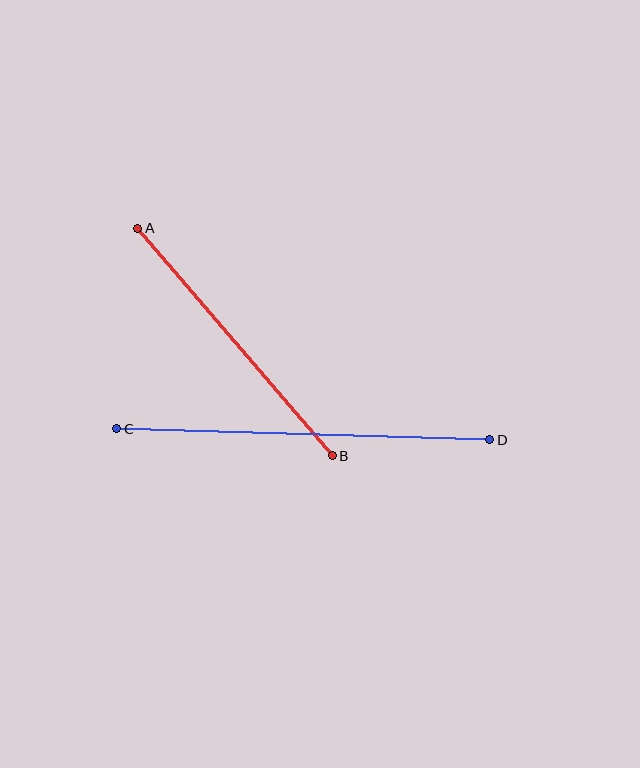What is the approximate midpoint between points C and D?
The midpoint is at approximately (303, 434) pixels.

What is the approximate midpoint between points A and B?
The midpoint is at approximately (235, 342) pixels.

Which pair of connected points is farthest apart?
Points C and D are farthest apart.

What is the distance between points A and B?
The distance is approximately 299 pixels.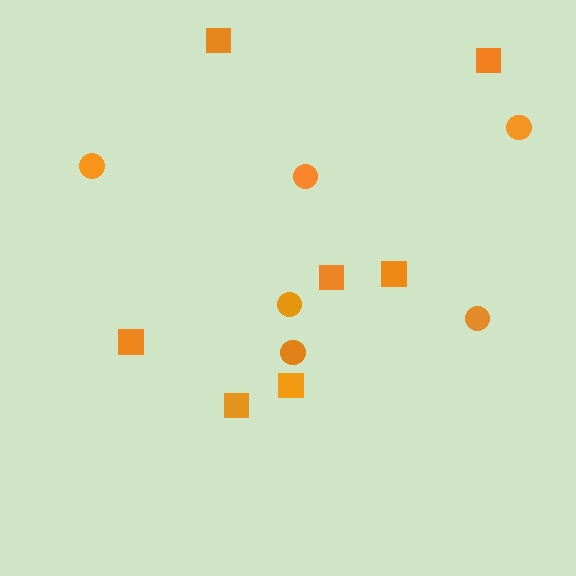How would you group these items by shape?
There are 2 groups: one group of circles (6) and one group of squares (7).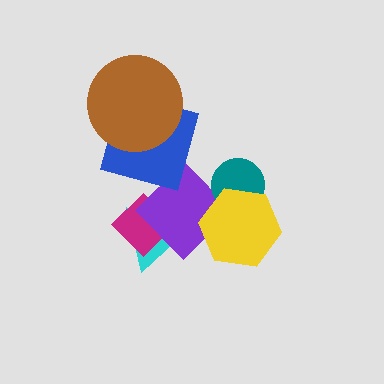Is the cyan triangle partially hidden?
Yes, it is partially covered by another shape.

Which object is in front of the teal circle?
The yellow hexagon is in front of the teal circle.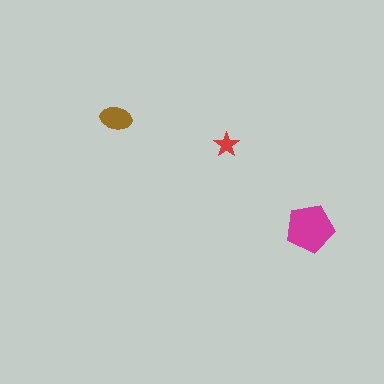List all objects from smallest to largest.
The red star, the brown ellipse, the magenta pentagon.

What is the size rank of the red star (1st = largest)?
3rd.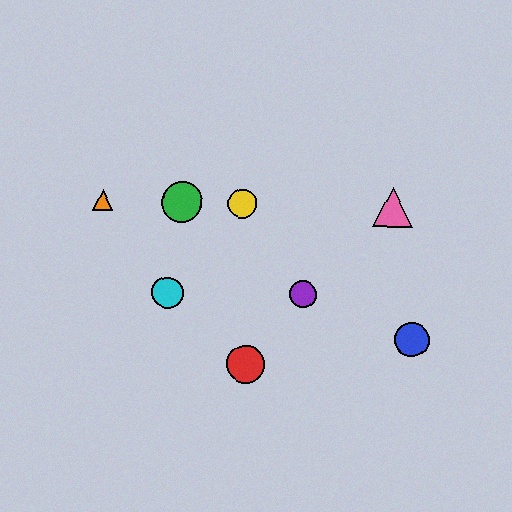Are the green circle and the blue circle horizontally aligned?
No, the green circle is at y≈202 and the blue circle is at y≈340.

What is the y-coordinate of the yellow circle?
The yellow circle is at y≈204.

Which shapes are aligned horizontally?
The green circle, the yellow circle, the orange triangle, the pink triangle are aligned horizontally.